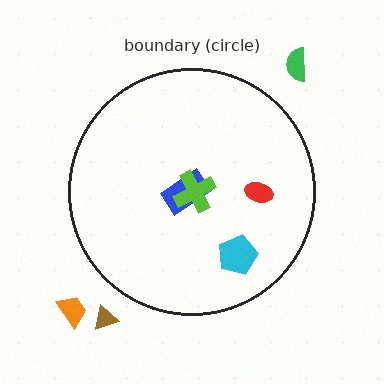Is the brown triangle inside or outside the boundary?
Outside.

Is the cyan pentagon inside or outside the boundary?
Inside.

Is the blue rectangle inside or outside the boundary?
Inside.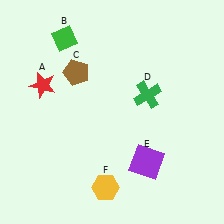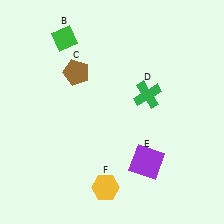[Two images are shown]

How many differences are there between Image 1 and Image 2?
There is 1 difference between the two images.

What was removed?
The red star (A) was removed in Image 2.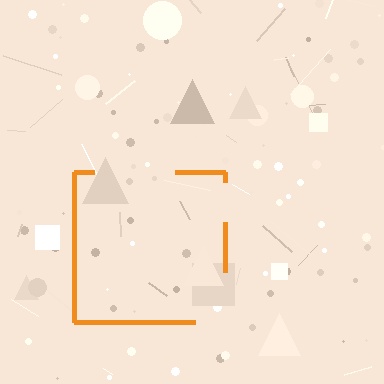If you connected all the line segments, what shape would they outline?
They would outline a square.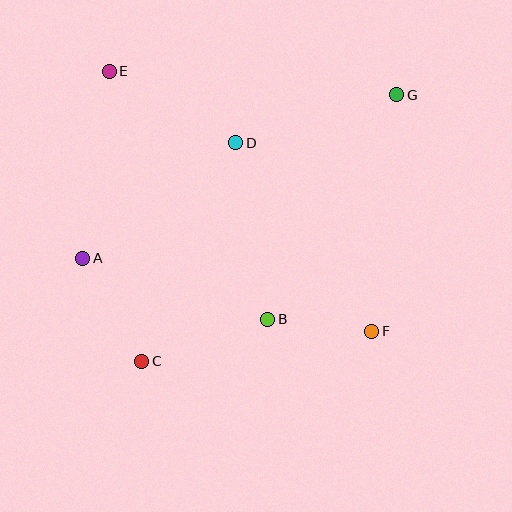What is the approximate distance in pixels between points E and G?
The distance between E and G is approximately 289 pixels.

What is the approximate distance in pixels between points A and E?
The distance between A and E is approximately 189 pixels.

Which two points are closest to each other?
Points B and F are closest to each other.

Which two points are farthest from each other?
Points E and F are farthest from each other.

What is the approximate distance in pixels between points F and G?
The distance between F and G is approximately 237 pixels.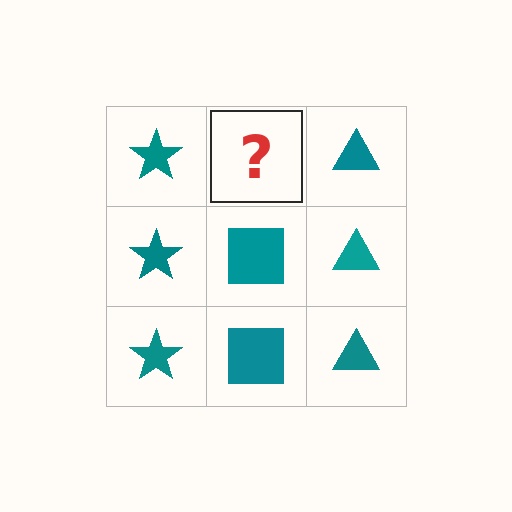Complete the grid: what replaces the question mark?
The question mark should be replaced with a teal square.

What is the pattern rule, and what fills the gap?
The rule is that each column has a consistent shape. The gap should be filled with a teal square.